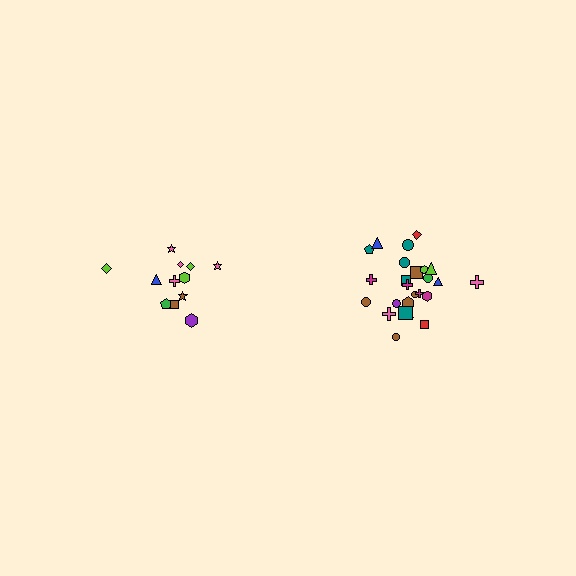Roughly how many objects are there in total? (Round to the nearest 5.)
Roughly 35 objects in total.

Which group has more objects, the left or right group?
The right group.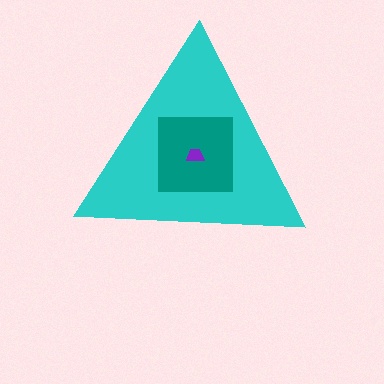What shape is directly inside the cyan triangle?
The teal square.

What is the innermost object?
The purple trapezoid.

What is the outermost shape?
The cyan triangle.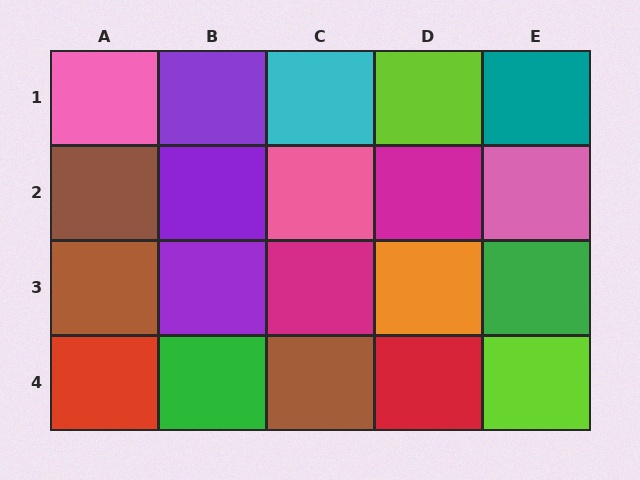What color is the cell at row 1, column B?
Purple.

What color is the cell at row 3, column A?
Brown.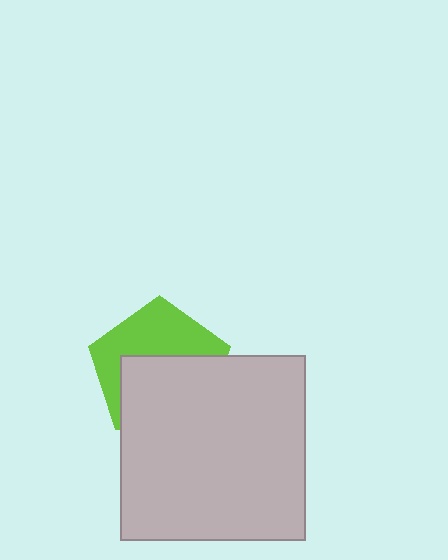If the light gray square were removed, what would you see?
You would see the complete lime pentagon.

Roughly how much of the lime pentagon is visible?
About half of it is visible (roughly 46%).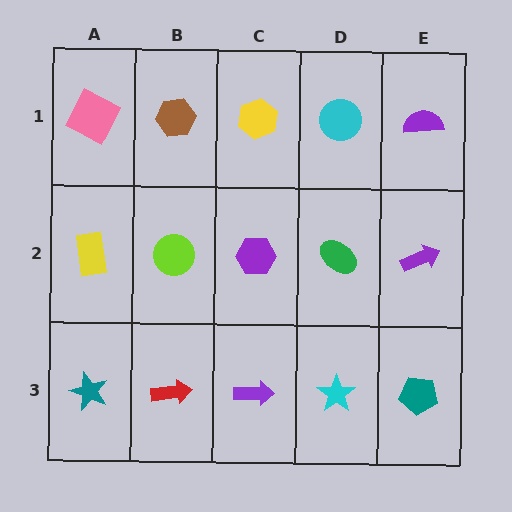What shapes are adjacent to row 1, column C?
A purple hexagon (row 2, column C), a brown hexagon (row 1, column B), a cyan circle (row 1, column D).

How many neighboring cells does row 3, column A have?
2.